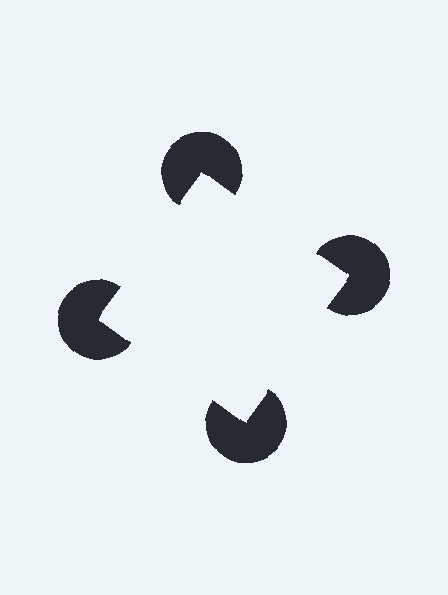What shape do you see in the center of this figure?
An illusory square — its edges are inferred from the aligned wedge cuts in the pac-man discs, not physically drawn.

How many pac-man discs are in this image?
There are 4 — one at each vertex of the illusory square.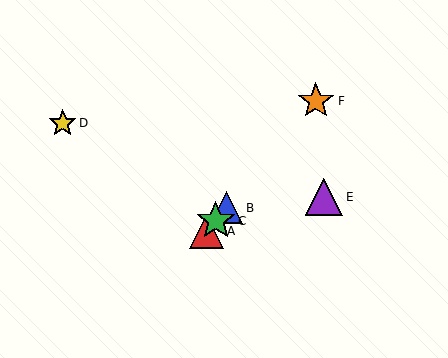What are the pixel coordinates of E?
Object E is at (324, 197).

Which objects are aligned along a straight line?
Objects A, B, C, F are aligned along a straight line.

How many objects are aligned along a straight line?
4 objects (A, B, C, F) are aligned along a straight line.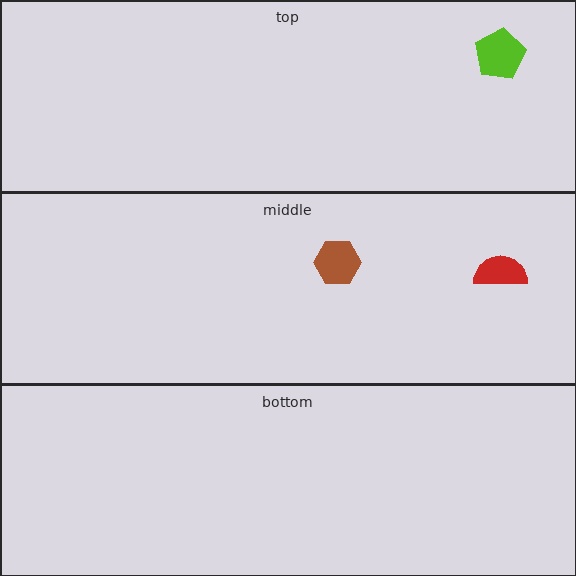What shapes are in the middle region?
The brown hexagon, the red semicircle.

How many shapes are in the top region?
1.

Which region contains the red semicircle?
The middle region.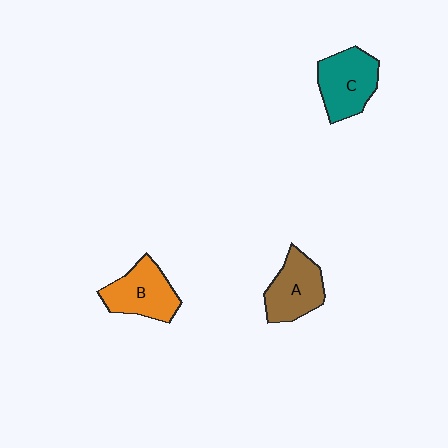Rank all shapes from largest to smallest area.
From largest to smallest: C (teal), B (orange), A (brown).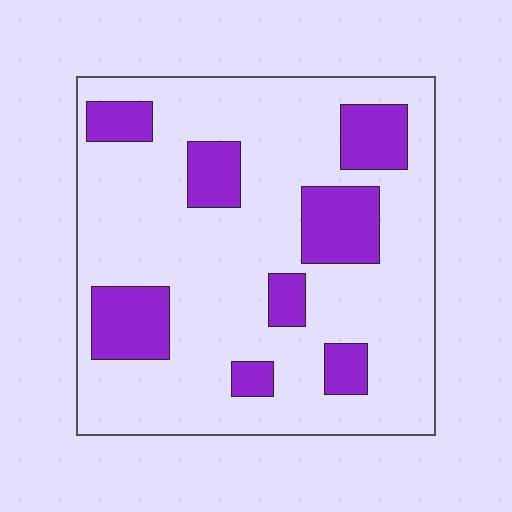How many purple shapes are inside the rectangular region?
8.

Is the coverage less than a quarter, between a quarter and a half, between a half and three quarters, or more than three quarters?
Less than a quarter.